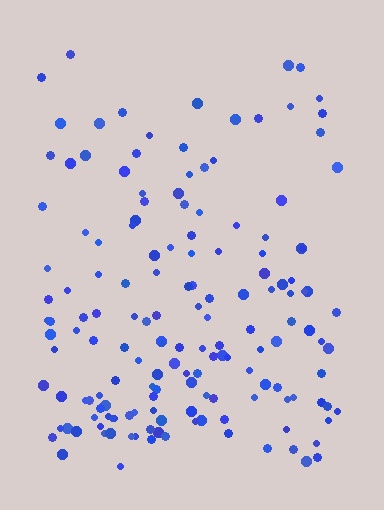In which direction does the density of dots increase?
From top to bottom, with the bottom side densest.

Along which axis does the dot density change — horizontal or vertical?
Vertical.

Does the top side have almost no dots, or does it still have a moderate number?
Still a moderate number, just noticeably fewer than the bottom.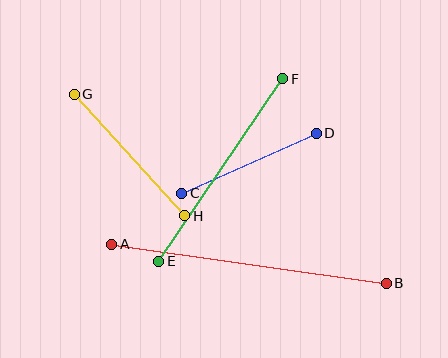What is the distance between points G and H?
The distance is approximately 164 pixels.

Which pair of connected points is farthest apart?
Points A and B are farthest apart.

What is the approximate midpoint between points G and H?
The midpoint is at approximately (129, 155) pixels.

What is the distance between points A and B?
The distance is approximately 277 pixels.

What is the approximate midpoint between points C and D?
The midpoint is at approximately (249, 163) pixels.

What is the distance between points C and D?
The distance is approximately 147 pixels.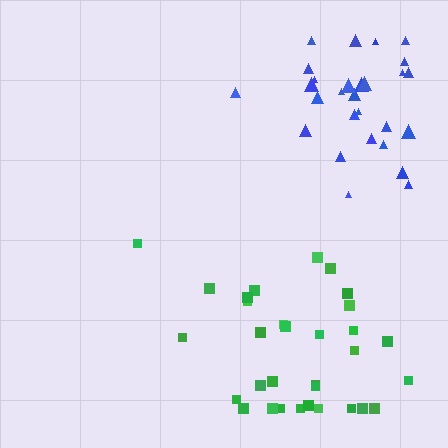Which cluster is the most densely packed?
Blue.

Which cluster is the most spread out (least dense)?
Green.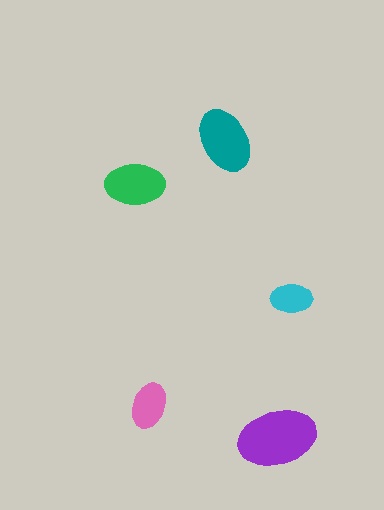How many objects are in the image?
There are 5 objects in the image.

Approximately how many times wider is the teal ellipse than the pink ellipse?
About 1.5 times wider.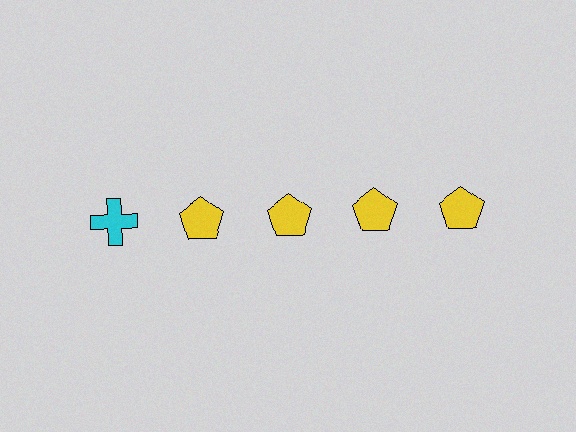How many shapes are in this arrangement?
There are 5 shapes arranged in a grid pattern.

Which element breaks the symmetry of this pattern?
The cyan cross in the top row, leftmost column breaks the symmetry. All other shapes are yellow pentagons.